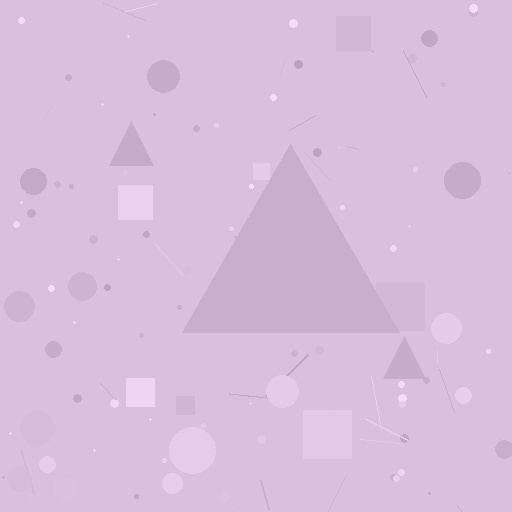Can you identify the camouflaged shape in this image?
The camouflaged shape is a triangle.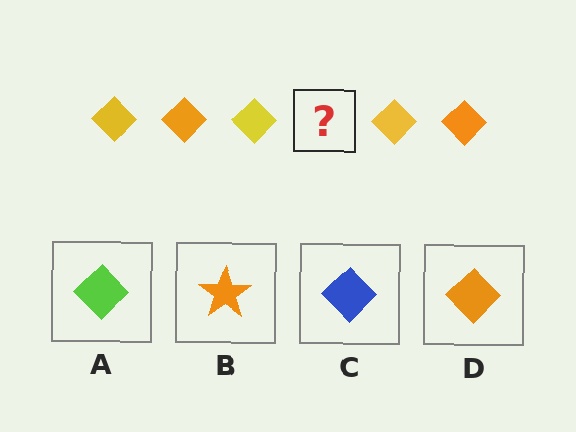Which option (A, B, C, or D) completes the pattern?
D.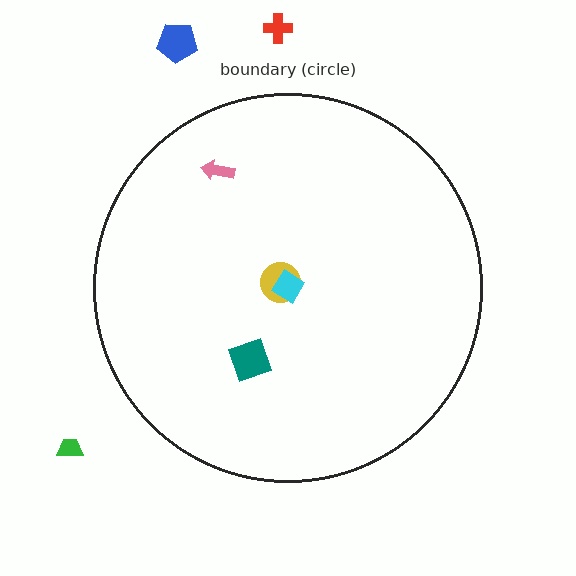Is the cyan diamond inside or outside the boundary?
Inside.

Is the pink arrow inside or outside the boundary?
Inside.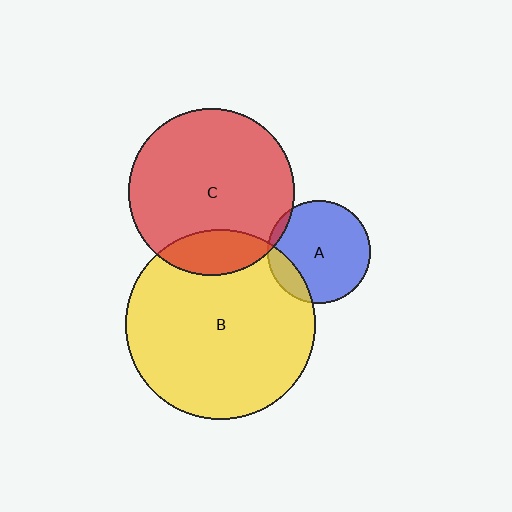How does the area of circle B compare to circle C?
Approximately 1.3 times.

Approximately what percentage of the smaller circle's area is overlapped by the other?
Approximately 15%.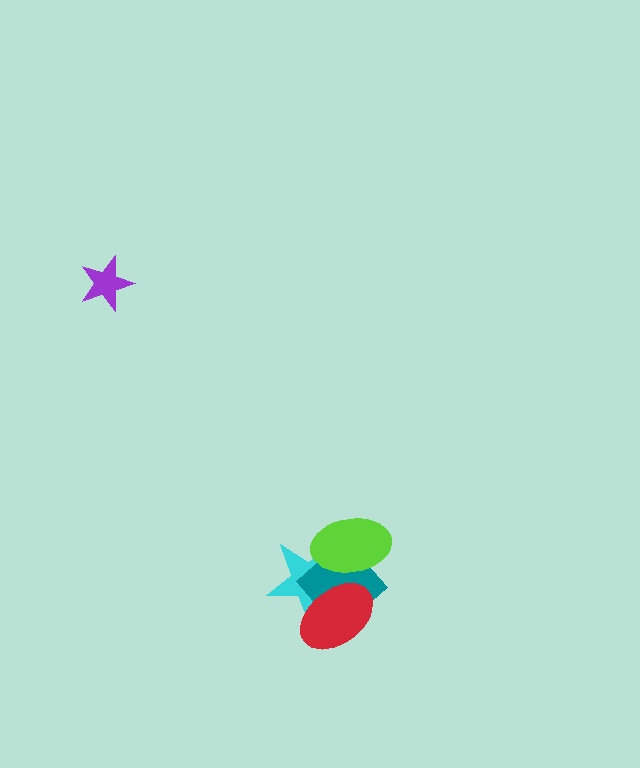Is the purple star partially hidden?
No, no other shape covers it.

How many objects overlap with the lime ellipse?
3 objects overlap with the lime ellipse.